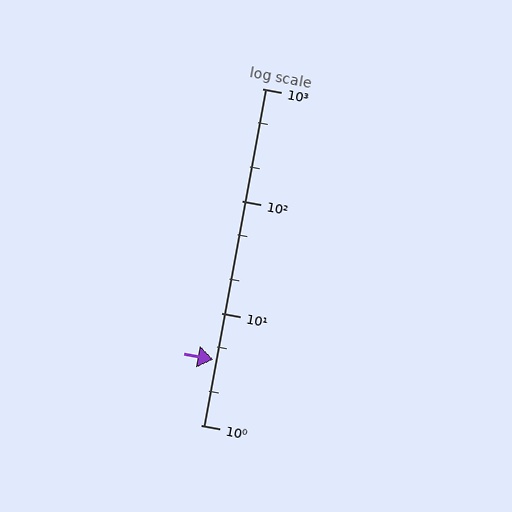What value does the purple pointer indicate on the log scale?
The pointer indicates approximately 3.8.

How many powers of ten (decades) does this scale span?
The scale spans 3 decades, from 1 to 1000.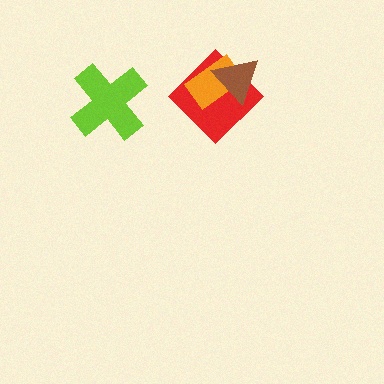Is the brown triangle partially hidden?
No, no other shape covers it.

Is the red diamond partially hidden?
Yes, it is partially covered by another shape.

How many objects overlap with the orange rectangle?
2 objects overlap with the orange rectangle.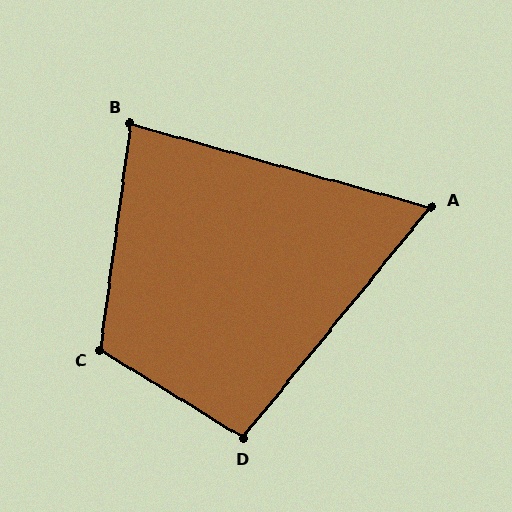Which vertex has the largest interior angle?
C, at approximately 114 degrees.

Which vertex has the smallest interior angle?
A, at approximately 66 degrees.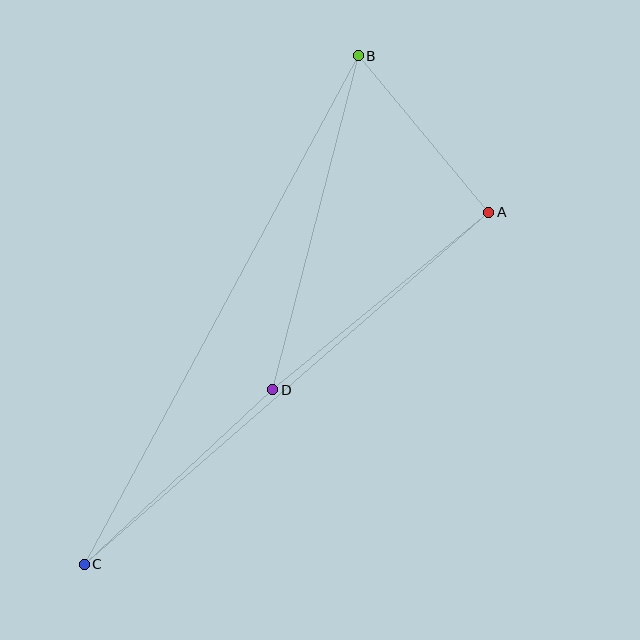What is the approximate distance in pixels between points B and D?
The distance between B and D is approximately 345 pixels.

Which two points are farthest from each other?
Points B and C are farthest from each other.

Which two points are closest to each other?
Points A and B are closest to each other.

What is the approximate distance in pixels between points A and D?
The distance between A and D is approximately 279 pixels.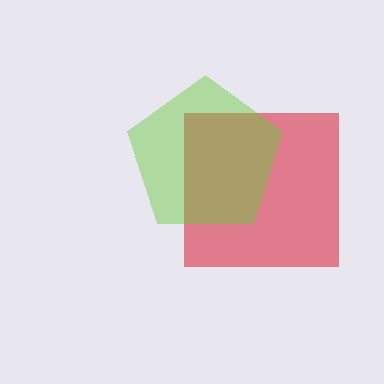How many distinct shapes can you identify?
There are 2 distinct shapes: a red square, a lime pentagon.